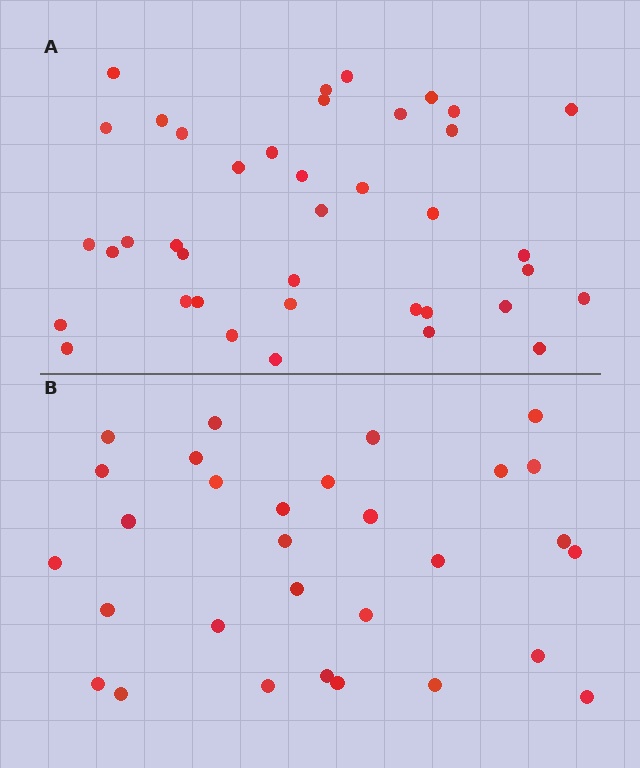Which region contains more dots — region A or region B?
Region A (the top region) has more dots.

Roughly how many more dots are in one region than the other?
Region A has roughly 8 or so more dots than region B.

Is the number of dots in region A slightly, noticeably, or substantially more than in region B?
Region A has noticeably more, but not dramatically so. The ratio is roughly 1.3 to 1.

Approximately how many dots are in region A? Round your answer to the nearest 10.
About 40 dots. (The exact count is 39, which rounds to 40.)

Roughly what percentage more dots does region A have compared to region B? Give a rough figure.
About 30% more.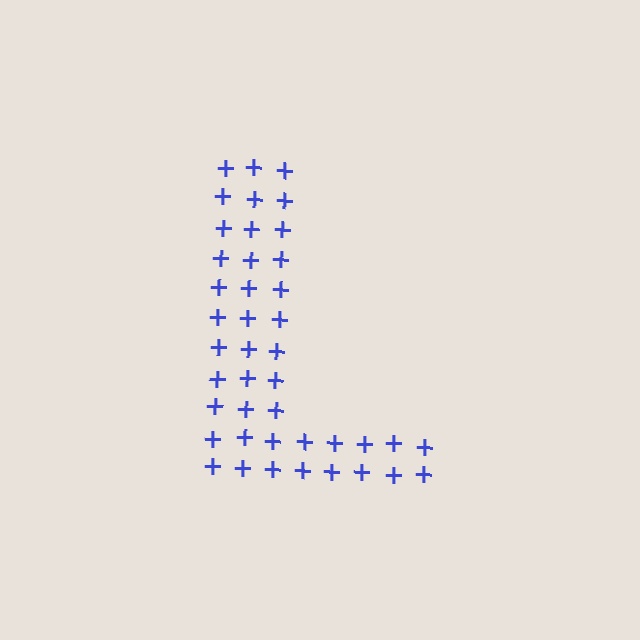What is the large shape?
The large shape is the letter L.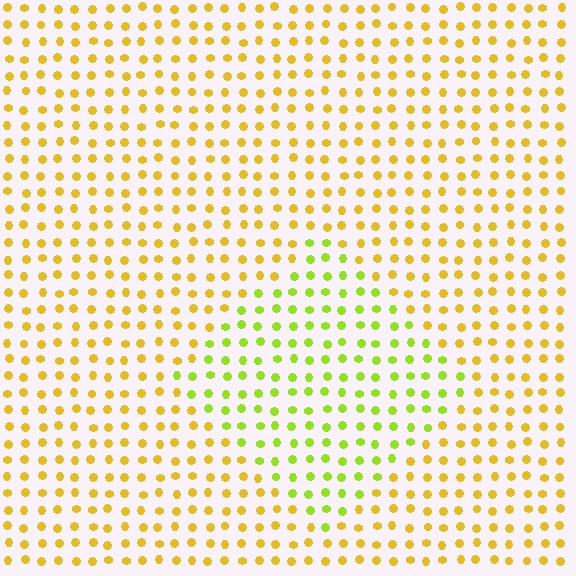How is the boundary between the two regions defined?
The boundary is defined purely by a slight shift in hue (about 37 degrees). Spacing, size, and orientation are identical on both sides.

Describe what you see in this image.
The image is filled with small yellow elements in a uniform arrangement. A diamond-shaped region is visible where the elements are tinted to a slightly different hue, forming a subtle color boundary.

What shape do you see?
I see a diamond.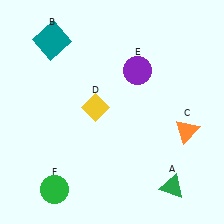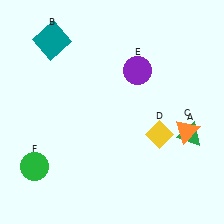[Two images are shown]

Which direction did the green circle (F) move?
The green circle (F) moved up.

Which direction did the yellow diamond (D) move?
The yellow diamond (D) moved right.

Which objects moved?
The objects that moved are: the green triangle (A), the yellow diamond (D), the green circle (F).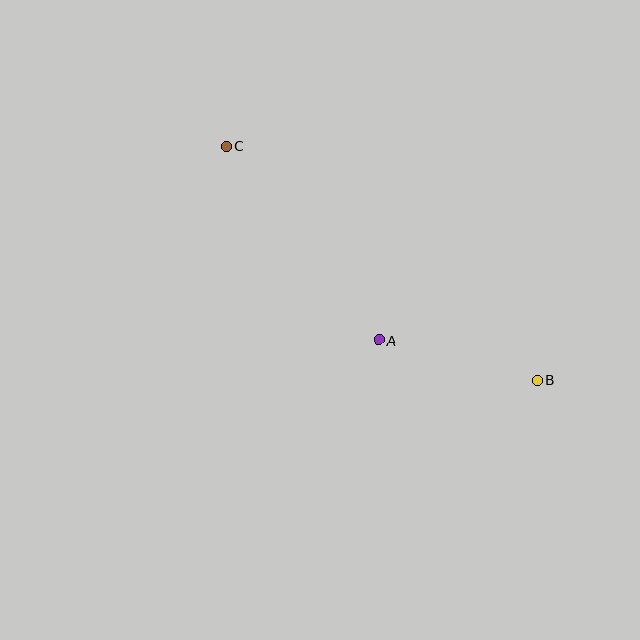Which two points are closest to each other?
Points A and B are closest to each other.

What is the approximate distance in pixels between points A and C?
The distance between A and C is approximately 247 pixels.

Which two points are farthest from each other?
Points B and C are farthest from each other.